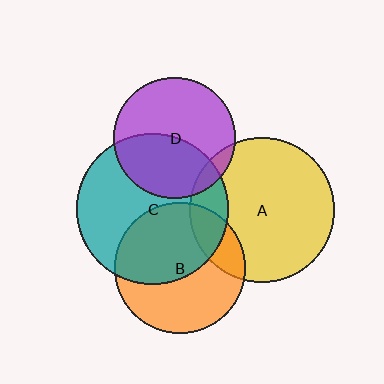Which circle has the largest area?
Circle C (teal).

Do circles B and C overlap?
Yes.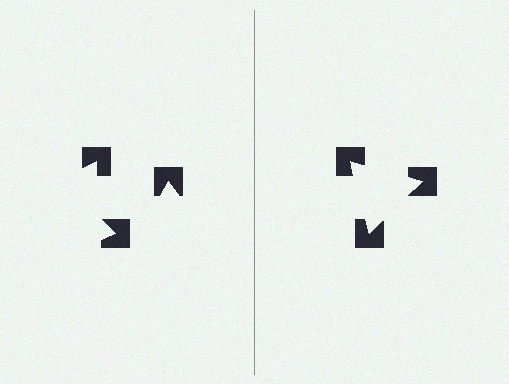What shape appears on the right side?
An illusory triangle.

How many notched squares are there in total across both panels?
6 — 3 on each side.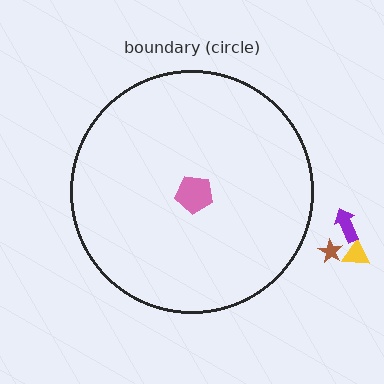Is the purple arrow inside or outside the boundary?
Outside.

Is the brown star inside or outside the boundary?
Outside.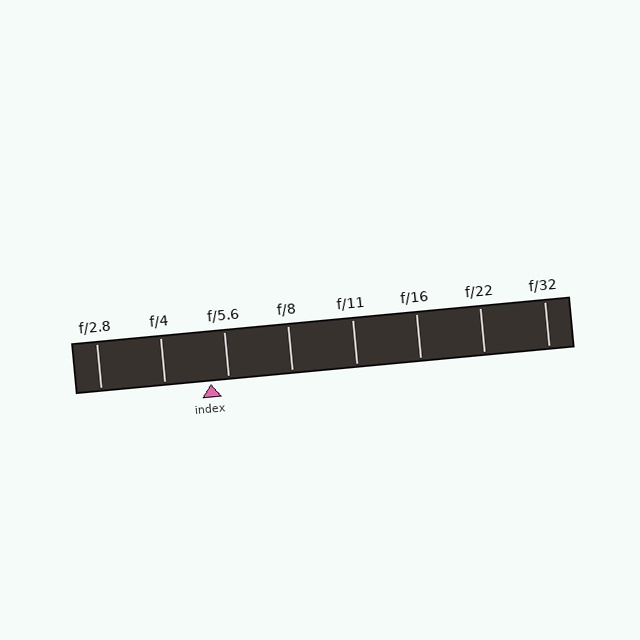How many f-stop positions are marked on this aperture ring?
There are 8 f-stop positions marked.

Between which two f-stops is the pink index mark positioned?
The index mark is between f/4 and f/5.6.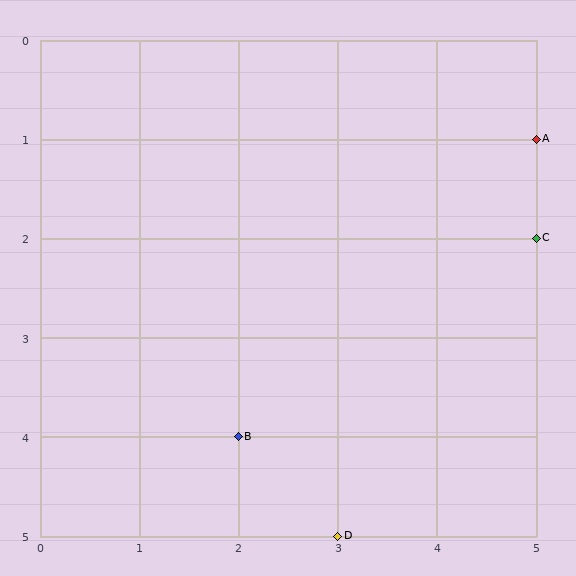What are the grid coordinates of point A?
Point A is at grid coordinates (5, 1).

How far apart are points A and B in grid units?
Points A and B are 3 columns and 3 rows apart (about 4.2 grid units diagonally).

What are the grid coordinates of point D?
Point D is at grid coordinates (3, 5).